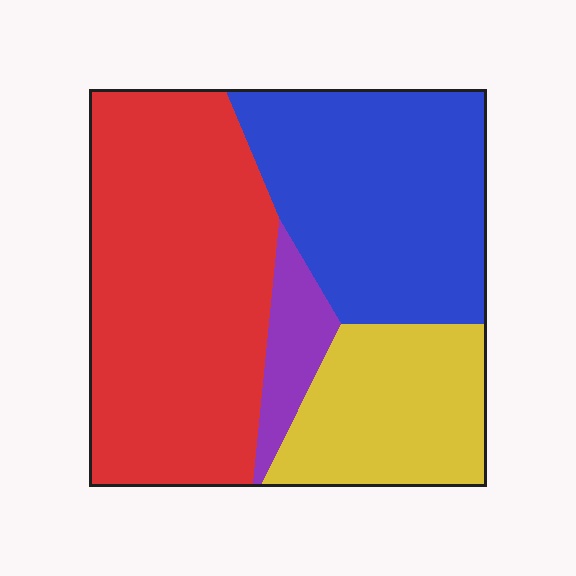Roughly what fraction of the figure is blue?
Blue takes up about one third (1/3) of the figure.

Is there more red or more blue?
Red.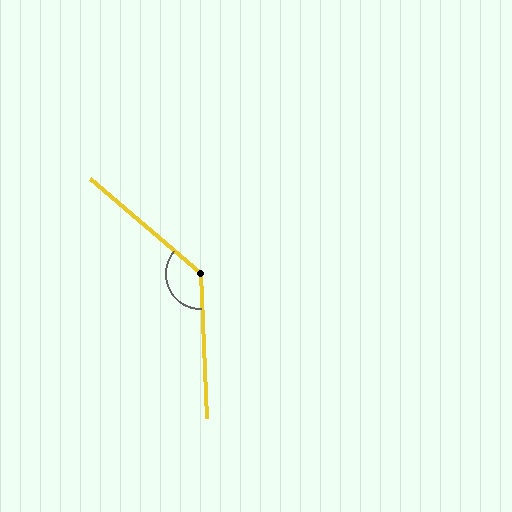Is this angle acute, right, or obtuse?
It is obtuse.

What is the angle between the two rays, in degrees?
Approximately 133 degrees.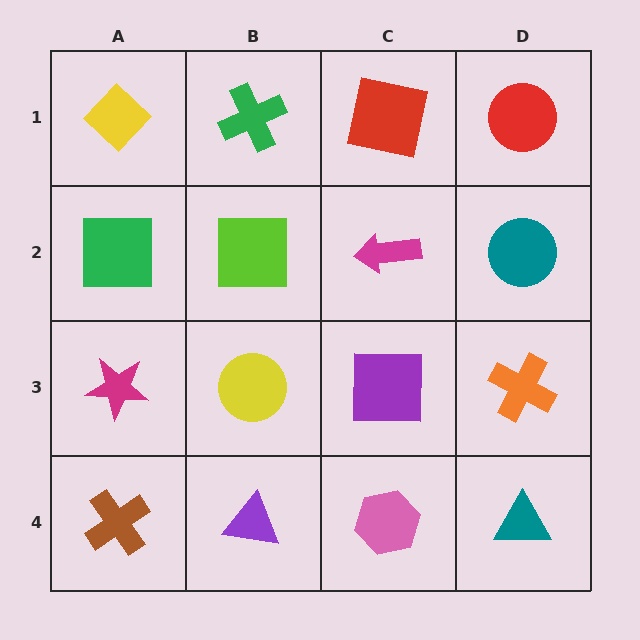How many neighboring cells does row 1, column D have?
2.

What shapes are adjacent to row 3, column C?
A magenta arrow (row 2, column C), a pink hexagon (row 4, column C), a yellow circle (row 3, column B), an orange cross (row 3, column D).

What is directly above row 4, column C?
A purple square.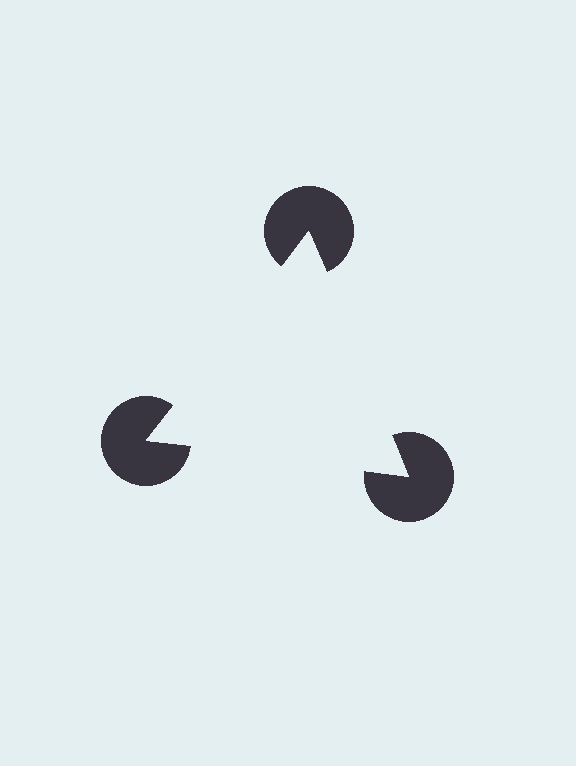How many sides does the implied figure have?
3 sides.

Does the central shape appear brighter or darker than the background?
It typically appears slightly brighter than the background, even though no actual brightness change is drawn.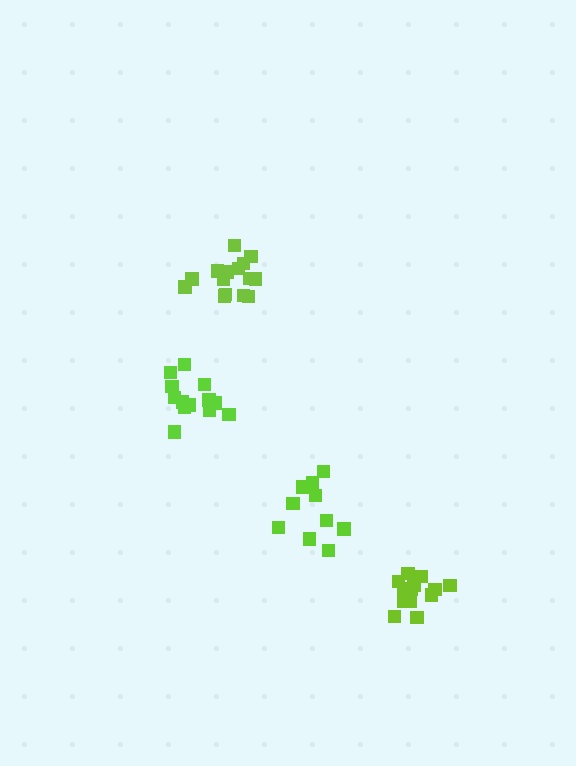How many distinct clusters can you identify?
There are 4 distinct clusters.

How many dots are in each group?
Group 1: 10 dots, Group 2: 15 dots, Group 3: 14 dots, Group 4: 14 dots (53 total).